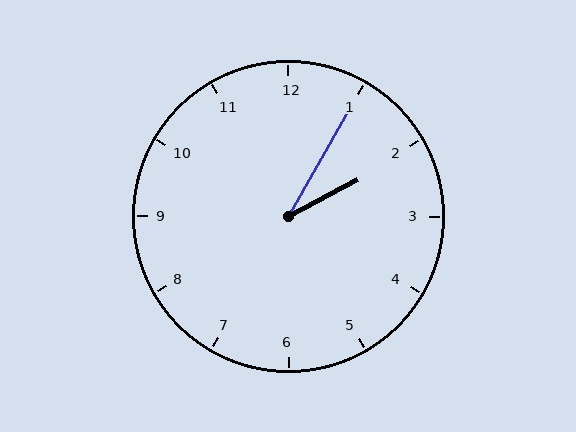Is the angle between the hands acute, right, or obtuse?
It is acute.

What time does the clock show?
2:05.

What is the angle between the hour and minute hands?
Approximately 32 degrees.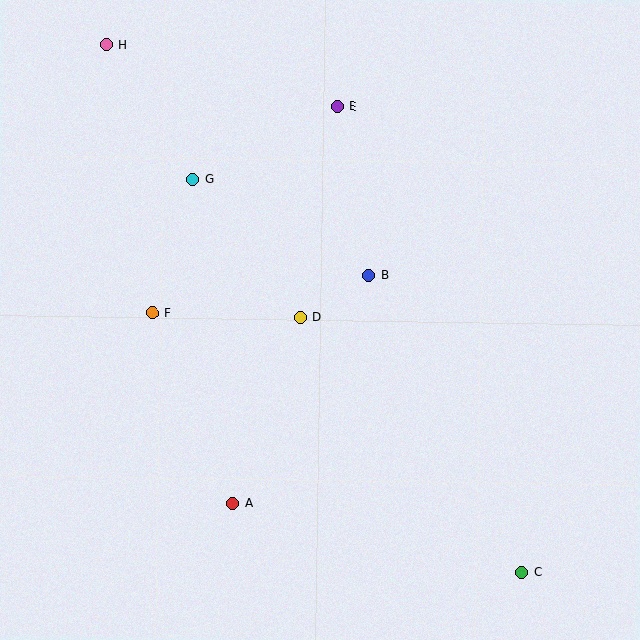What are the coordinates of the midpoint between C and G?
The midpoint between C and G is at (357, 376).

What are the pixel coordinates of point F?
Point F is at (152, 313).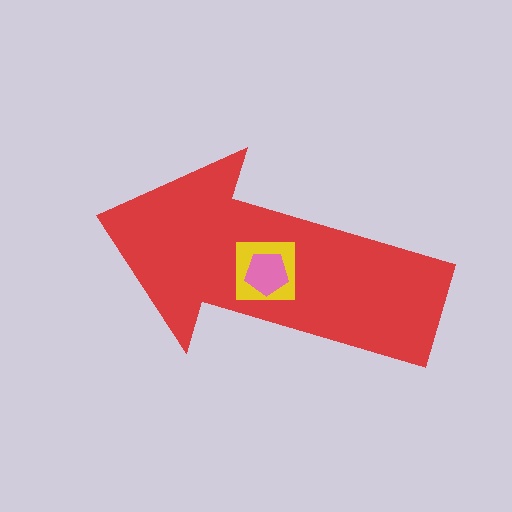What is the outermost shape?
The red arrow.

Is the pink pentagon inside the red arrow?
Yes.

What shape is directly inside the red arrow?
The yellow square.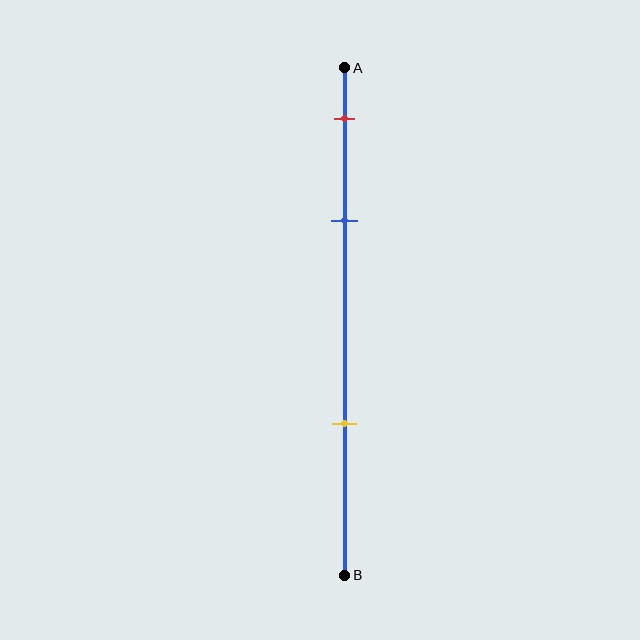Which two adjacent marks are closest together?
The red and blue marks are the closest adjacent pair.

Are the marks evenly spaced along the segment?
No, the marks are not evenly spaced.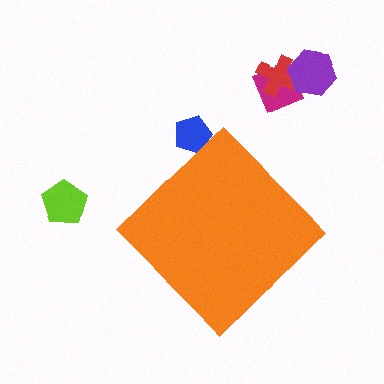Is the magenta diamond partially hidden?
No, the magenta diamond is fully visible.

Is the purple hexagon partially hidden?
No, the purple hexagon is fully visible.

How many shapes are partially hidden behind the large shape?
1 shape is partially hidden.